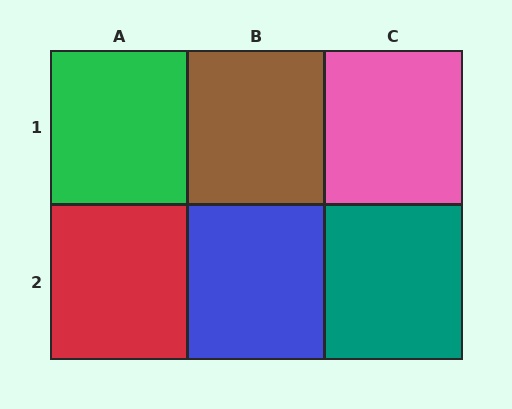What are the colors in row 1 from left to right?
Green, brown, pink.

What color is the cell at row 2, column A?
Red.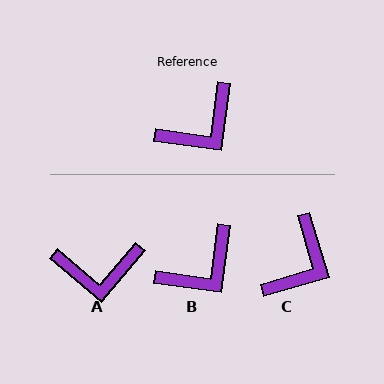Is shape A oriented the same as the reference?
No, it is off by about 33 degrees.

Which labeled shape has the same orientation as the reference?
B.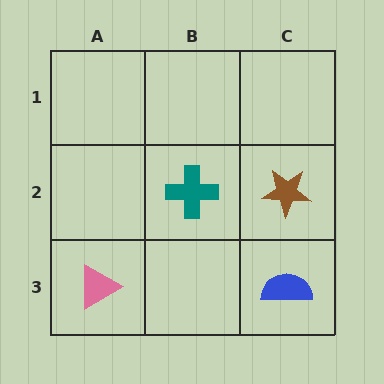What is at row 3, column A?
A pink triangle.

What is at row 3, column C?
A blue semicircle.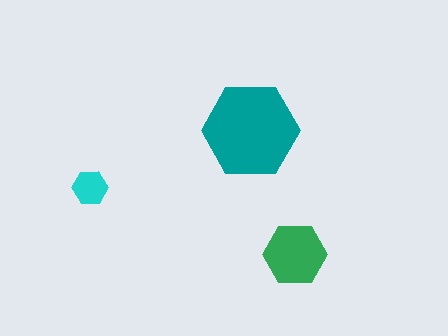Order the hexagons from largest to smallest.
the teal one, the green one, the cyan one.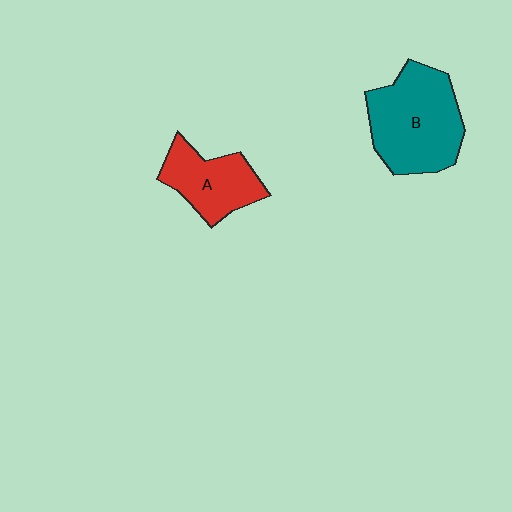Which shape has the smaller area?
Shape A (red).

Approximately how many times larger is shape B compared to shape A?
Approximately 1.6 times.